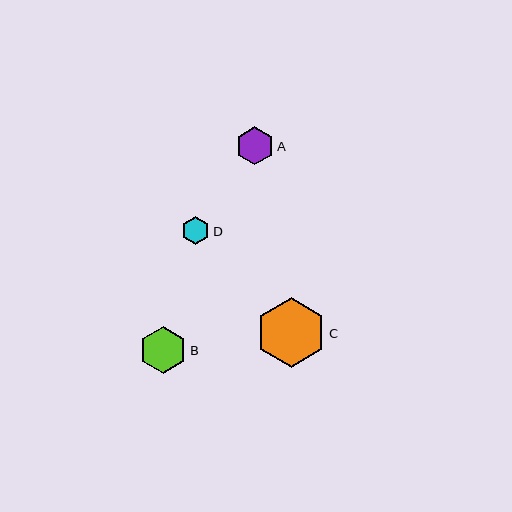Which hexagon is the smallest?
Hexagon D is the smallest with a size of approximately 28 pixels.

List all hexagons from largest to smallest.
From largest to smallest: C, B, A, D.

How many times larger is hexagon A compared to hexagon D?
Hexagon A is approximately 1.3 times the size of hexagon D.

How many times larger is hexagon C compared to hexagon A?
Hexagon C is approximately 1.8 times the size of hexagon A.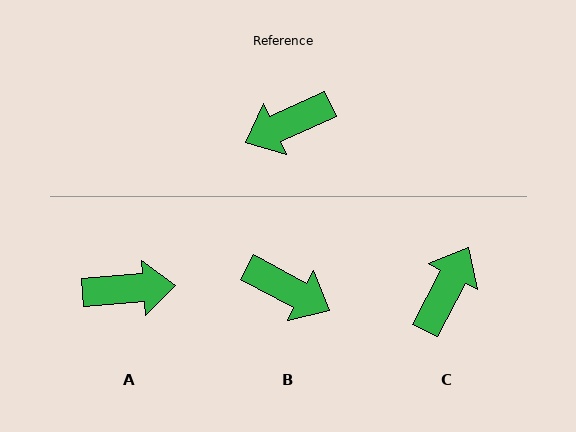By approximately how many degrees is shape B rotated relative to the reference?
Approximately 128 degrees counter-clockwise.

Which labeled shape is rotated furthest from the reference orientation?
A, about 160 degrees away.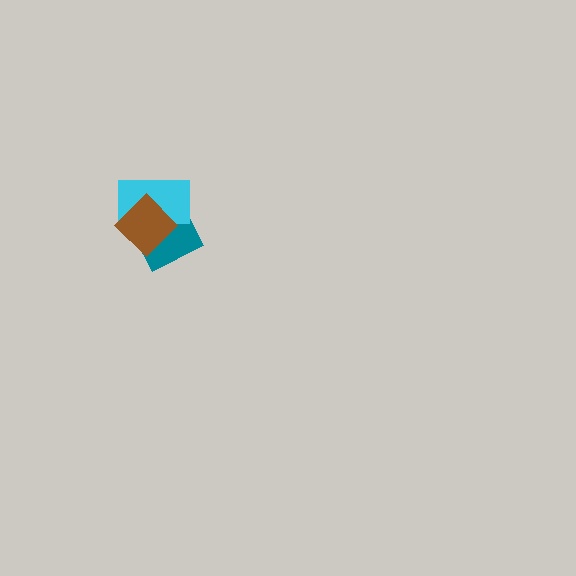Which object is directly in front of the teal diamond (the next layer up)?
The cyan rectangle is directly in front of the teal diamond.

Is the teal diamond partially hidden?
Yes, it is partially covered by another shape.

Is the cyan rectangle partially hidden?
Yes, it is partially covered by another shape.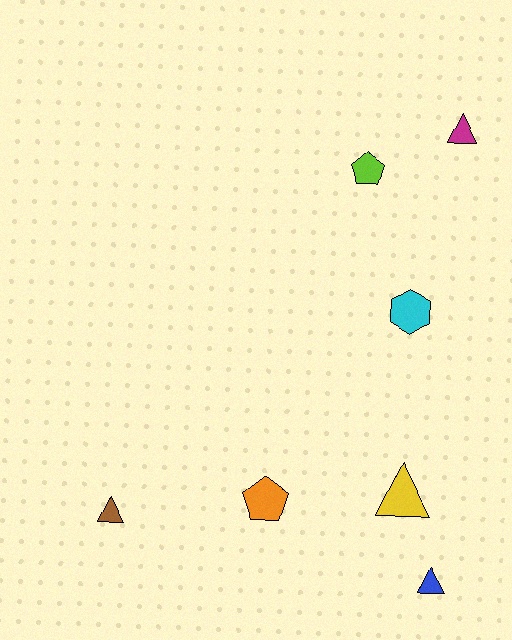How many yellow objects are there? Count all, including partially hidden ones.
There is 1 yellow object.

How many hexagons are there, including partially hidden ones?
There is 1 hexagon.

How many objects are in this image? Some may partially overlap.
There are 7 objects.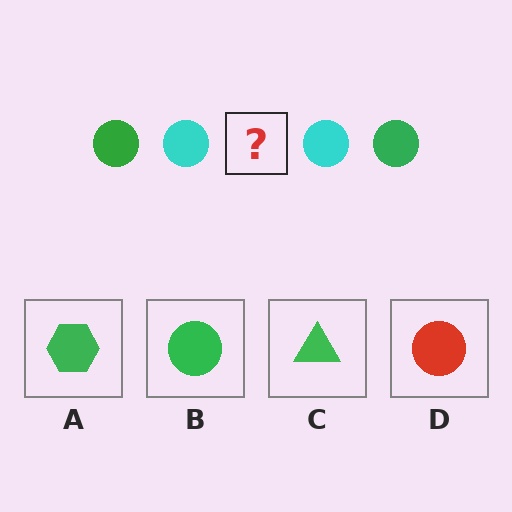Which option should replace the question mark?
Option B.